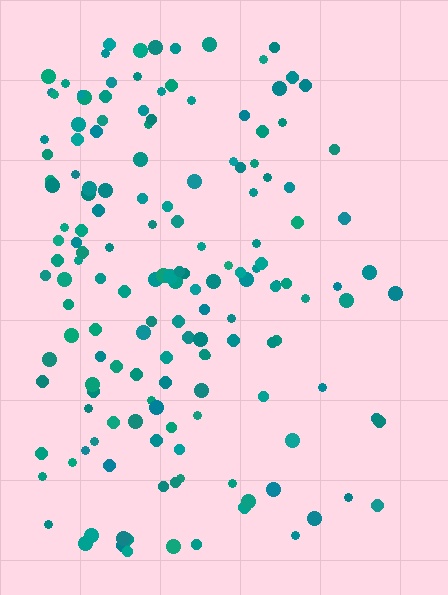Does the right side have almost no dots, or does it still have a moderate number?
Still a moderate number, just noticeably fewer than the left.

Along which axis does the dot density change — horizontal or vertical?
Horizontal.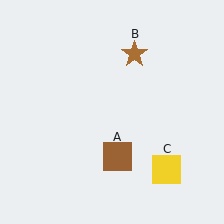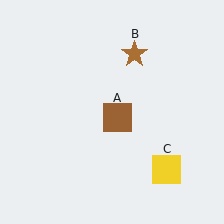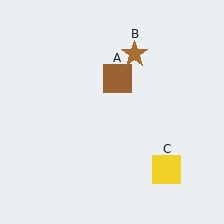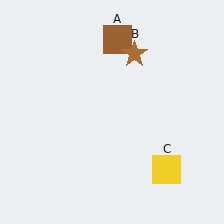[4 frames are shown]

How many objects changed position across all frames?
1 object changed position: brown square (object A).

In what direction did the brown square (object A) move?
The brown square (object A) moved up.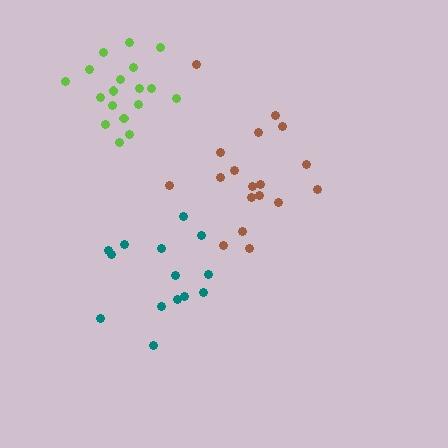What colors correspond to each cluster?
The clusters are colored: teal, brown, lime.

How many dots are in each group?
Group 1: 14 dots, Group 2: 18 dots, Group 3: 18 dots (50 total).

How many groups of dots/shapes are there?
There are 3 groups.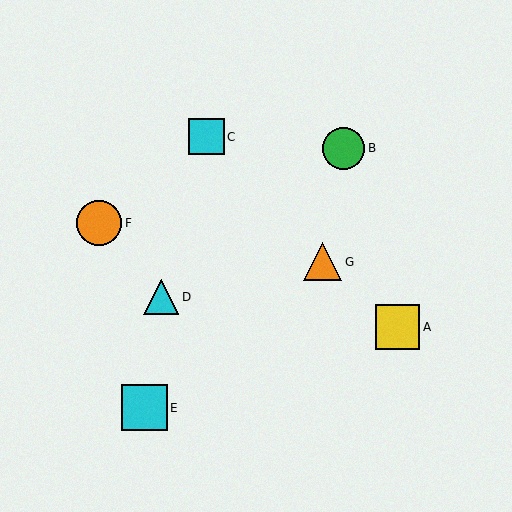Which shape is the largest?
The cyan square (labeled E) is the largest.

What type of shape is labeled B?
Shape B is a green circle.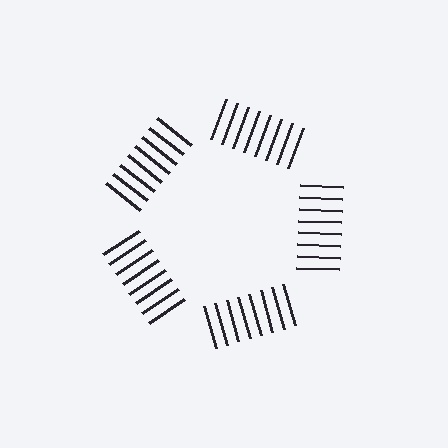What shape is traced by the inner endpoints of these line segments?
An illusory pentagon — the line segments terminate on its edges but no continuous stroke is drawn.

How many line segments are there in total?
40 — 8 along each of the 5 edges.